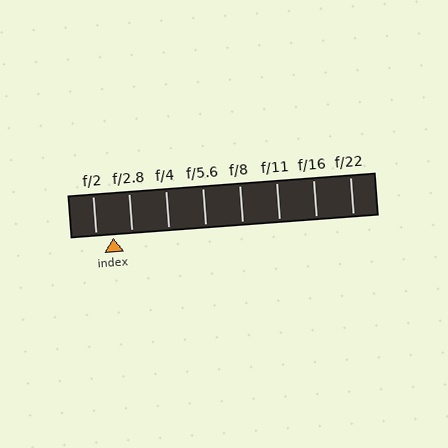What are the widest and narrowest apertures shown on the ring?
The widest aperture shown is f/2 and the narrowest is f/22.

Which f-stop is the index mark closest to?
The index mark is closest to f/2.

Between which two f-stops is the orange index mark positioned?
The index mark is between f/2 and f/2.8.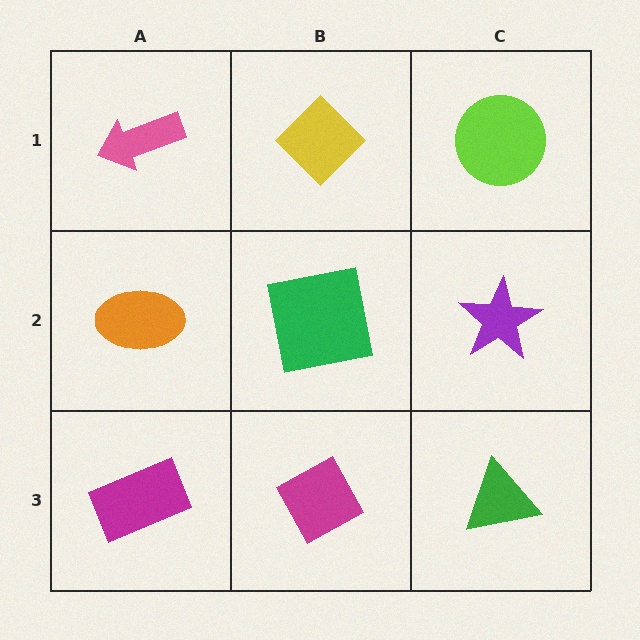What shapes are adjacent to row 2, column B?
A yellow diamond (row 1, column B), a magenta diamond (row 3, column B), an orange ellipse (row 2, column A), a purple star (row 2, column C).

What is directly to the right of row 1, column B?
A lime circle.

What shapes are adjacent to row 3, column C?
A purple star (row 2, column C), a magenta diamond (row 3, column B).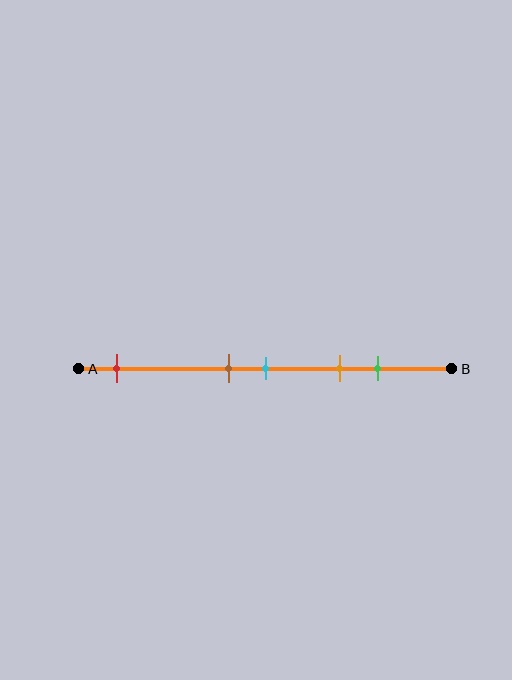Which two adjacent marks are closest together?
The brown and cyan marks are the closest adjacent pair.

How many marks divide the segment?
There are 5 marks dividing the segment.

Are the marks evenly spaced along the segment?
No, the marks are not evenly spaced.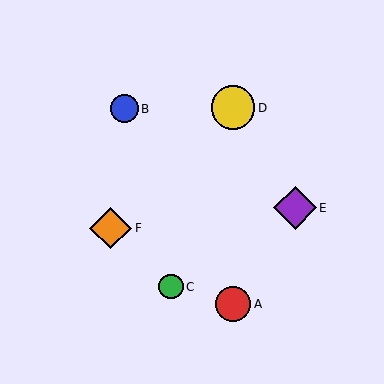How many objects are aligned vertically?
2 objects (A, D) are aligned vertically.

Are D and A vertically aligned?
Yes, both are at x≈233.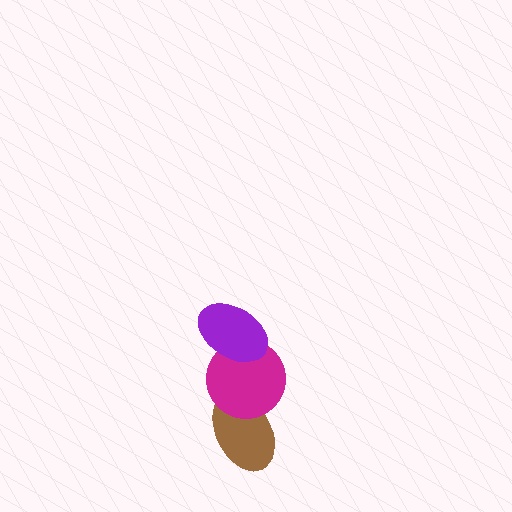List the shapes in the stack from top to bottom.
From top to bottom: the purple ellipse, the magenta circle, the brown ellipse.